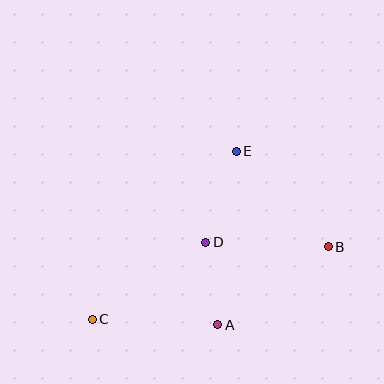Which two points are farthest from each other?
Points B and C are farthest from each other.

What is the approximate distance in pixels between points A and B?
The distance between A and B is approximately 135 pixels.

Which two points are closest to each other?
Points A and D are closest to each other.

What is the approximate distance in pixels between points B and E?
The distance between B and E is approximately 133 pixels.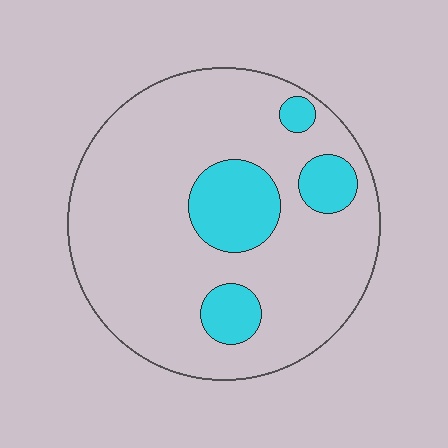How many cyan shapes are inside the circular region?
4.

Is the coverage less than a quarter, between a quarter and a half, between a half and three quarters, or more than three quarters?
Less than a quarter.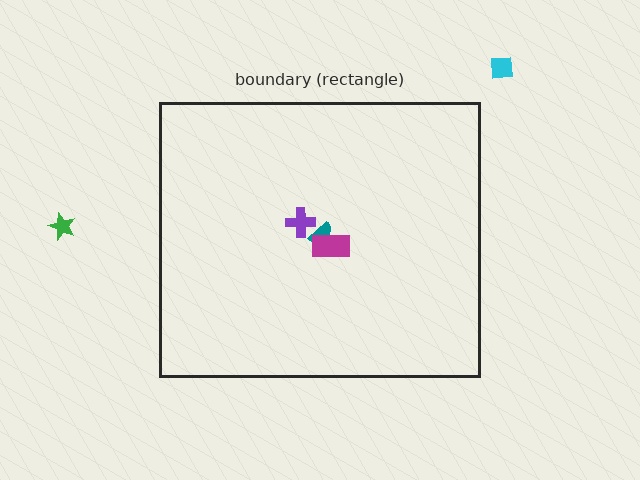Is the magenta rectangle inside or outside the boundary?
Inside.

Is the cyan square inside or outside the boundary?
Outside.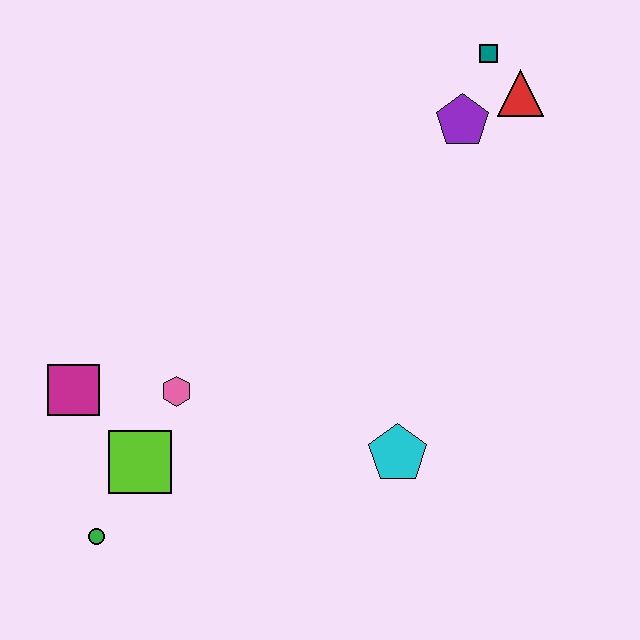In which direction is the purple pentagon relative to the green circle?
The purple pentagon is above the green circle.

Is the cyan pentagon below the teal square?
Yes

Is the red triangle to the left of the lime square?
No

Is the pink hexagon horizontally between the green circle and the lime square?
No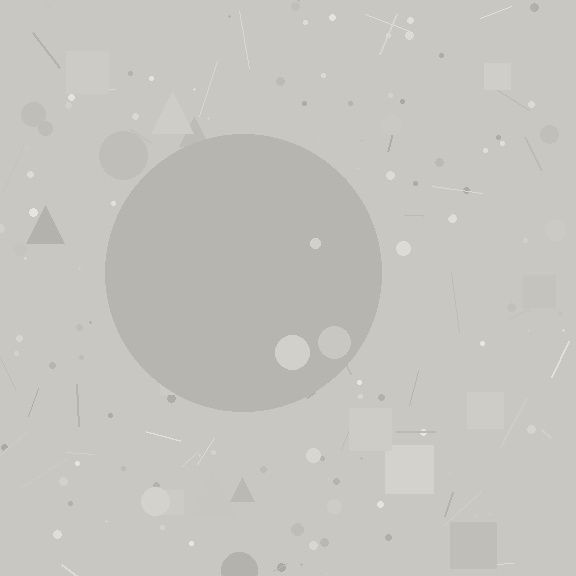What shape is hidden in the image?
A circle is hidden in the image.